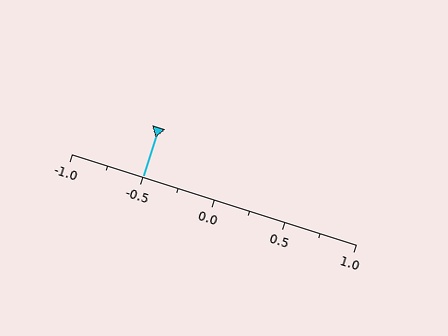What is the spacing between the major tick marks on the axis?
The major ticks are spaced 0.5 apart.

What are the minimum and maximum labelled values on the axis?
The axis runs from -1.0 to 1.0.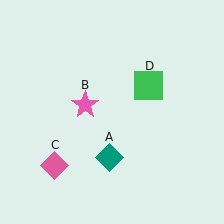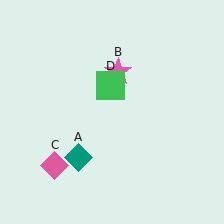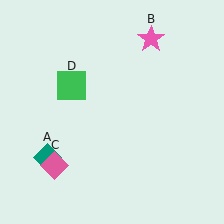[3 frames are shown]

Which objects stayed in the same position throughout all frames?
Pink diamond (object C) remained stationary.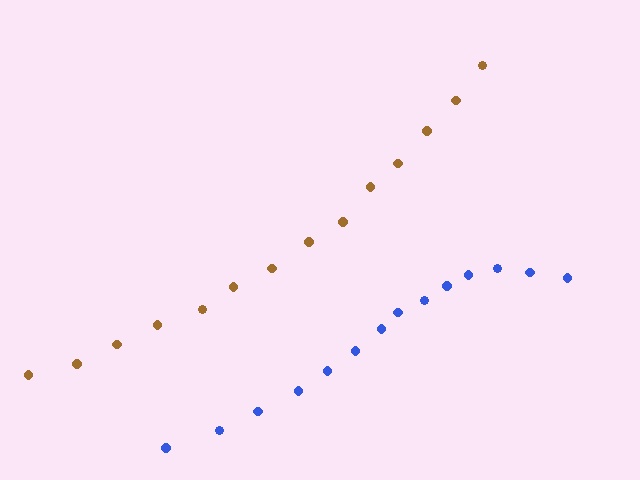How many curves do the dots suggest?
There are 2 distinct paths.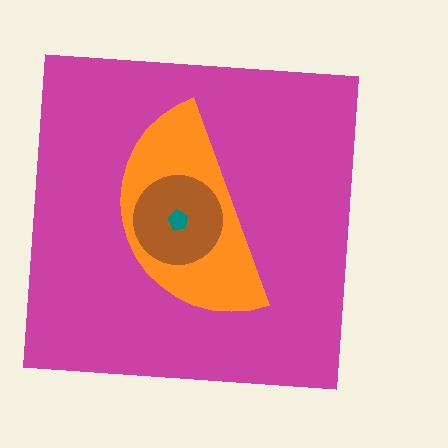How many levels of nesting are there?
4.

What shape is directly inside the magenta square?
The orange semicircle.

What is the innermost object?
The teal pentagon.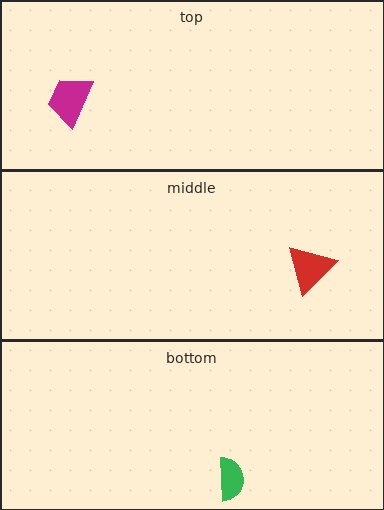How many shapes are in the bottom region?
1.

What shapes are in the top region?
The magenta trapezoid.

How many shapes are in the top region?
1.